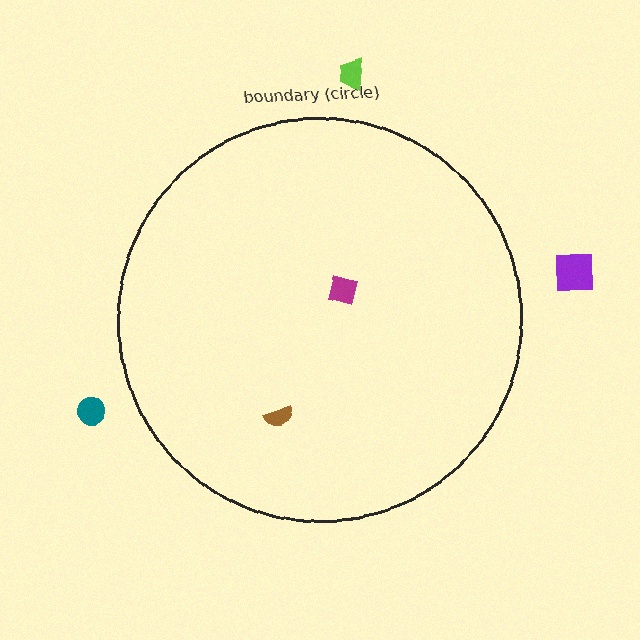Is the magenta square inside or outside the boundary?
Inside.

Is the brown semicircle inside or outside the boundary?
Inside.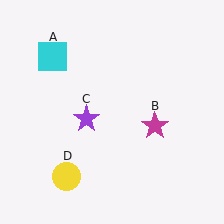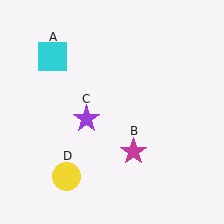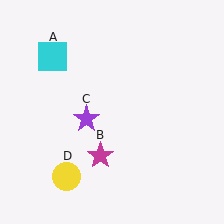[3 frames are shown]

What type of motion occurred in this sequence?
The magenta star (object B) rotated clockwise around the center of the scene.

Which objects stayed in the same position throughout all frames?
Cyan square (object A) and purple star (object C) and yellow circle (object D) remained stationary.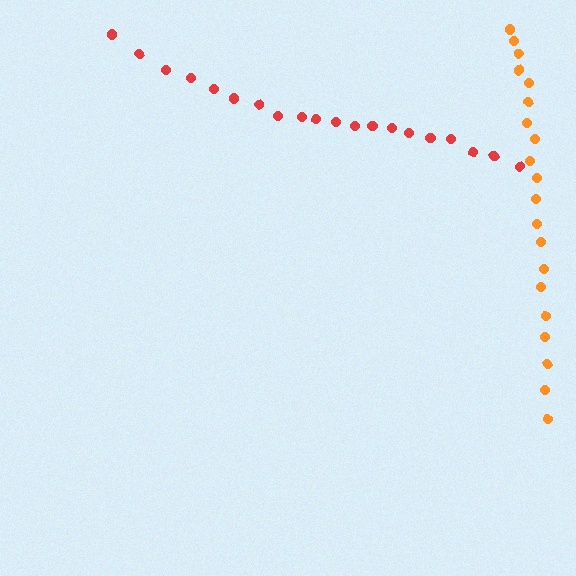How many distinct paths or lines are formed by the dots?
There are 2 distinct paths.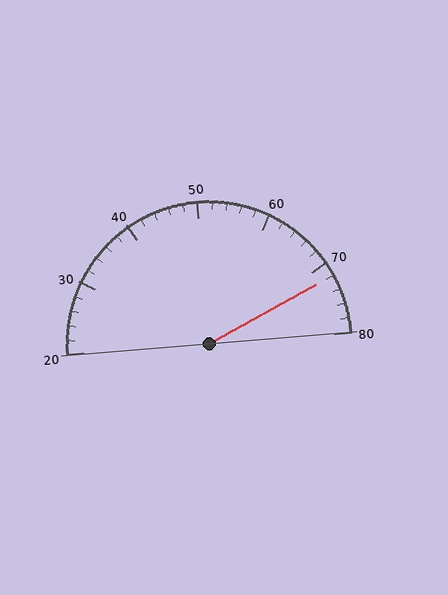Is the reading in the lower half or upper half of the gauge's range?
The reading is in the upper half of the range (20 to 80).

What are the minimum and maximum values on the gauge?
The gauge ranges from 20 to 80.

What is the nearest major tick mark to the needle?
The nearest major tick mark is 70.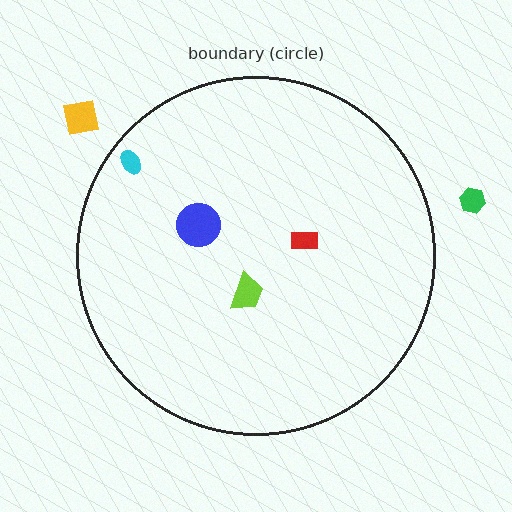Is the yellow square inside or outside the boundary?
Outside.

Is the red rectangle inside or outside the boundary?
Inside.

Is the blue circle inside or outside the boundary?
Inside.